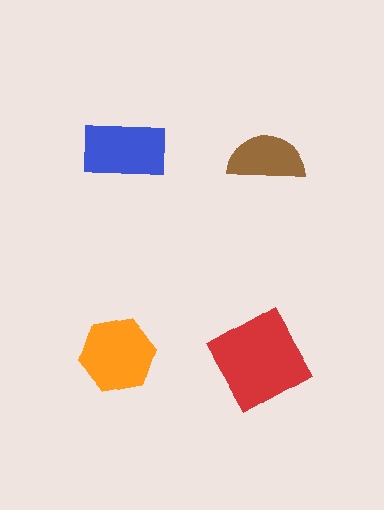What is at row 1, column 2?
A brown semicircle.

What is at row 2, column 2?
A red square.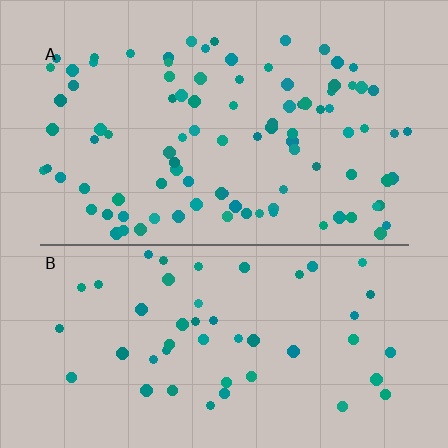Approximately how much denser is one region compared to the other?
Approximately 2.0× — region A over region B.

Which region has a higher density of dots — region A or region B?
A (the top).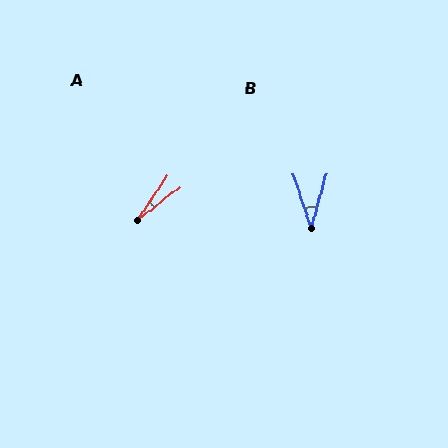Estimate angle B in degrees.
Approximately 33 degrees.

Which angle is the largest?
B, at approximately 33 degrees.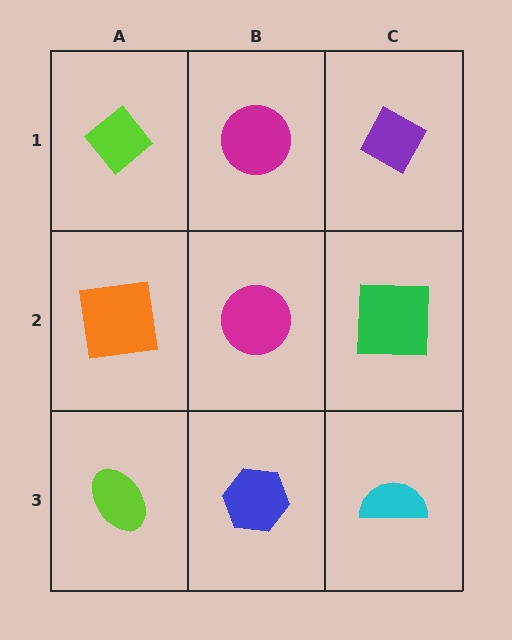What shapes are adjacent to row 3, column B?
A magenta circle (row 2, column B), a lime ellipse (row 3, column A), a cyan semicircle (row 3, column C).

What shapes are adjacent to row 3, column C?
A green square (row 2, column C), a blue hexagon (row 3, column B).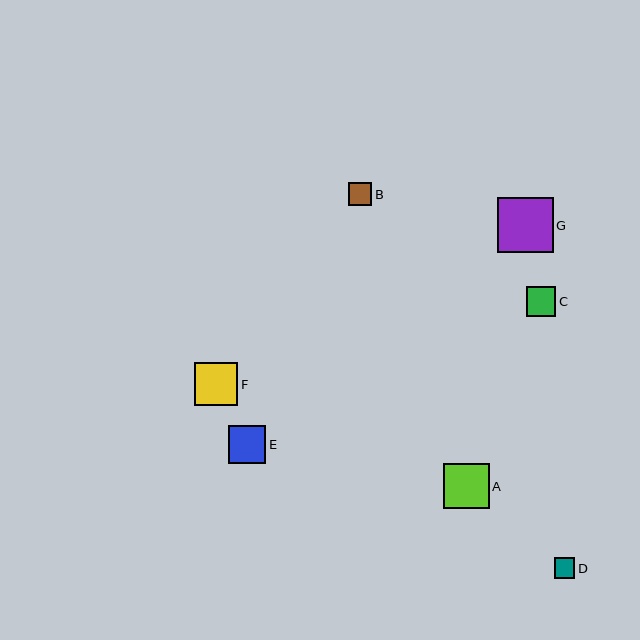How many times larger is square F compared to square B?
Square F is approximately 1.9 times the size of square B.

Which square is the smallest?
Square D is the smallest with a size of approximately 21 pixels.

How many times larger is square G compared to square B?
Square G is approximately 2.4 times the size of square B.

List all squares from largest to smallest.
From largest to smallest: G, A, F, E, C, B, D.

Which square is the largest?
Square G is the largest with a size of approximately 55 pixels.